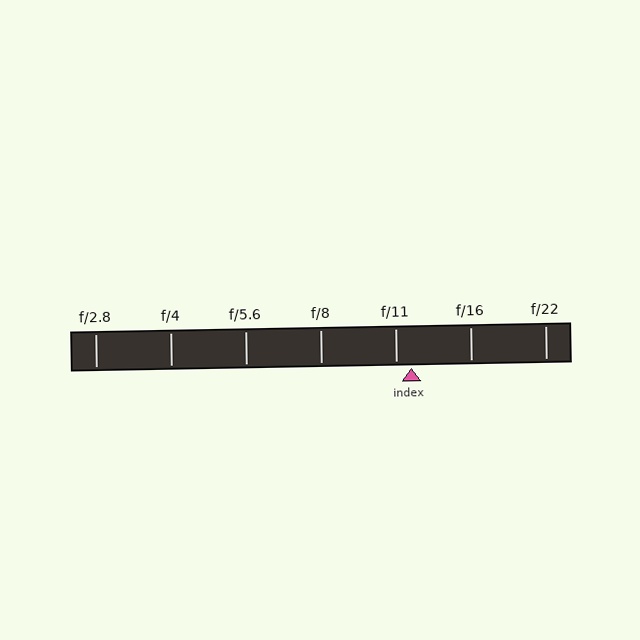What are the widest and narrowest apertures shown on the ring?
The widest aperture shown is f/2.8 and the narrowest is f/22.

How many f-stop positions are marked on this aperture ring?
There are 7 f-stop positions marked.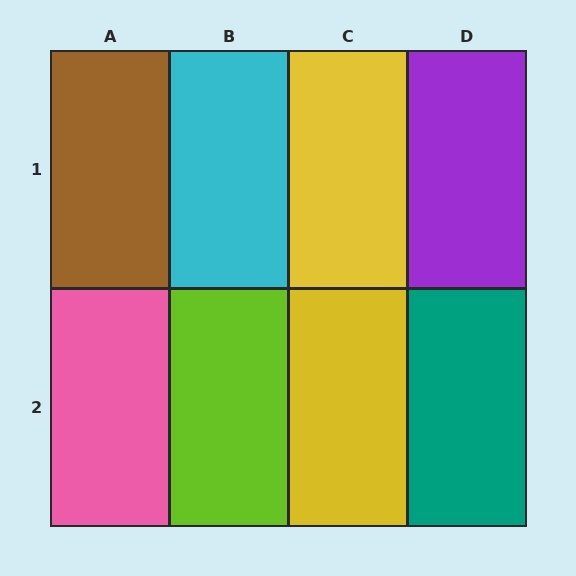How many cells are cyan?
1 cell is cyan.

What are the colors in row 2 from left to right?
Pink, lime, yellow, teal.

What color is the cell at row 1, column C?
Yellow.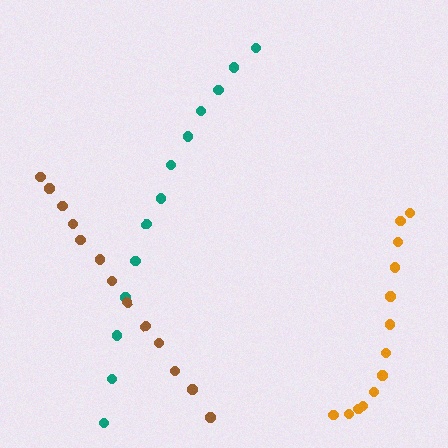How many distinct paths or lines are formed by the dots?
There are 3 distinct paths.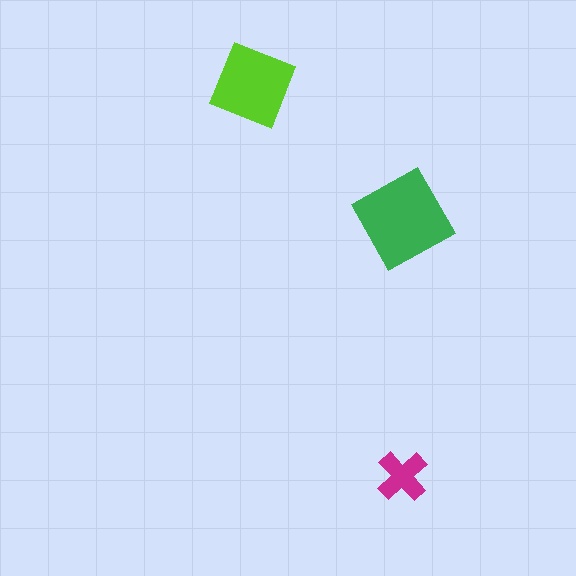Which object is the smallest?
The magenta cross.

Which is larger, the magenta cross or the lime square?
The lime square.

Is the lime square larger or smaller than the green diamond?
Smaller.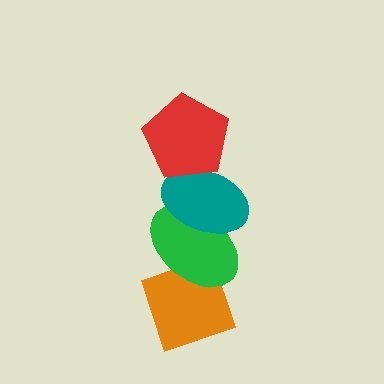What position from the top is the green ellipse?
The green ellipse is 3rd from the top.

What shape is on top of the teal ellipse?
The red pentagon is on top of the teal ellipse.